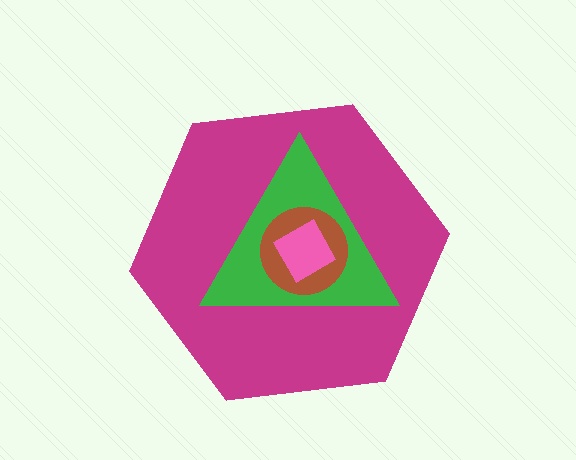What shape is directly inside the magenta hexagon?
The green triangle.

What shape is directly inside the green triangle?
The brown circle.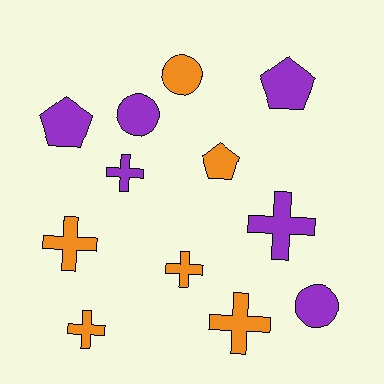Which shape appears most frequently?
Cross, with 6 objects.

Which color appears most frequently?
Purple, with 6 objects.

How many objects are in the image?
There are 12 objects.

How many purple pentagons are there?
There are 2 purple pentagons.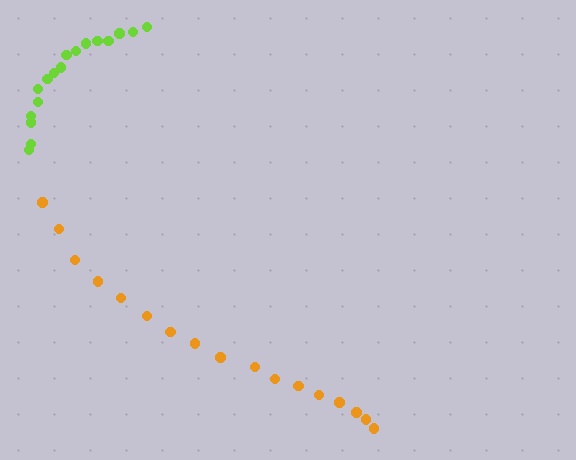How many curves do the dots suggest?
There are 2 distinct paths.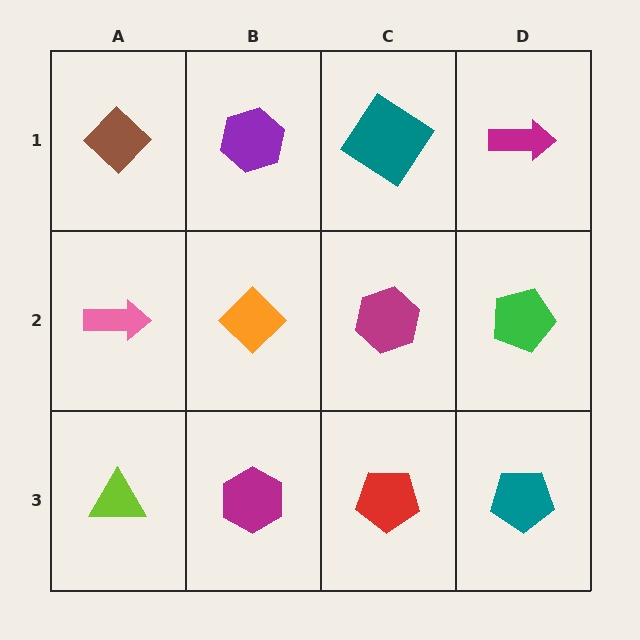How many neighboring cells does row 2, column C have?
4.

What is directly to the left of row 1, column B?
A brown diamond.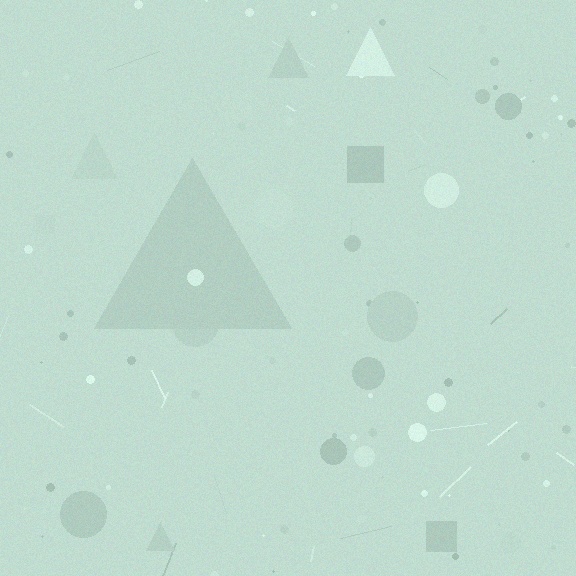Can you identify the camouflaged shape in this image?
The camouflaged shape is a triangle.